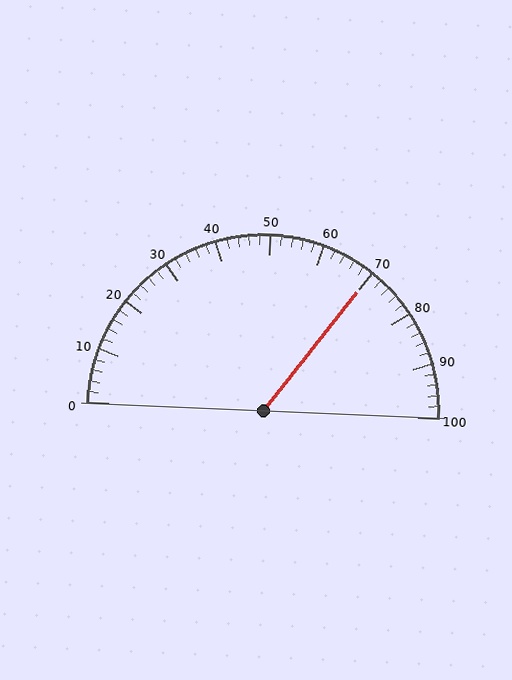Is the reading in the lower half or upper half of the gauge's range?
The reading is in the upper half of the range (0 to 100).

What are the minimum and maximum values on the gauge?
The gauge ranges from 0 to 100.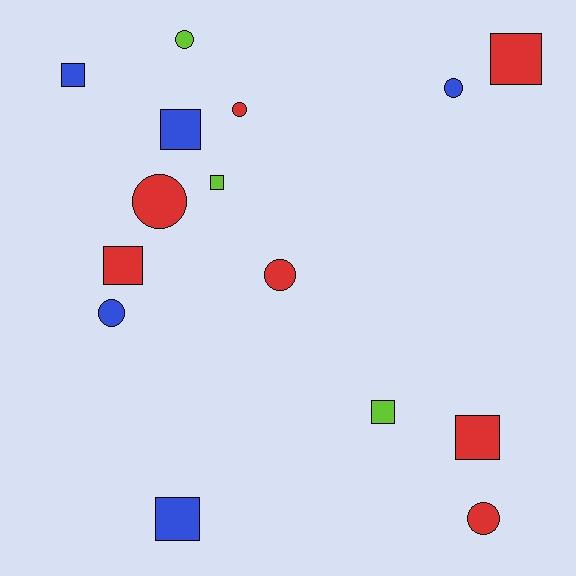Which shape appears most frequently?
Square, with 8 objects.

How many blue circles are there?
There are 2 blue circles.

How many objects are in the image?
There are 15 objects.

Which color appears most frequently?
Red, with 7 objects.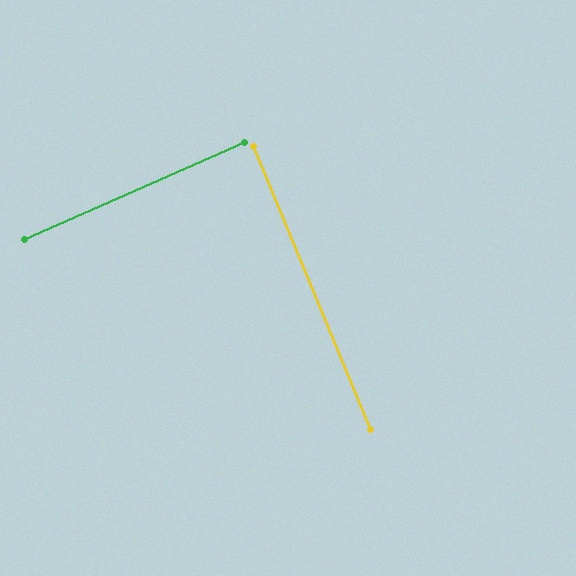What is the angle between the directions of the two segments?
Approximately 89 degrees.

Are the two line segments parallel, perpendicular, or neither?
Perpendicular — they meet at approximately 89°.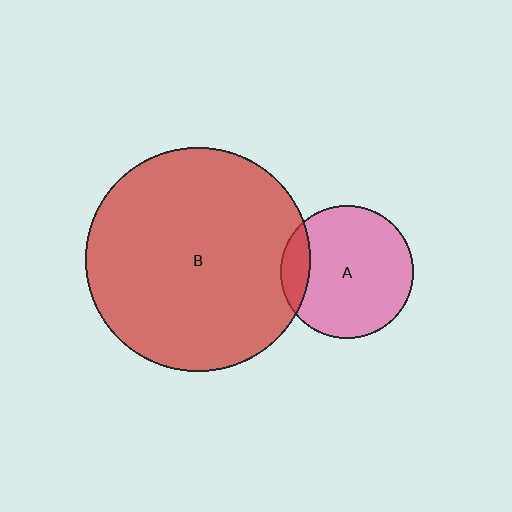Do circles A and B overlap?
Yes.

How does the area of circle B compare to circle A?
Approximately 2.8 times.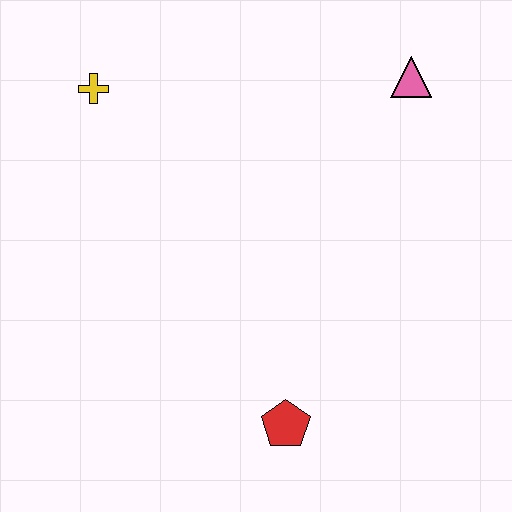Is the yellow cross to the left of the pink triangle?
Yes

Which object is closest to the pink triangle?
The yellow cross is closest to the pink triangle.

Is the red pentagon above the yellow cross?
No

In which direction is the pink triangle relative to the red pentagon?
The pink triangle is above the red pentagon.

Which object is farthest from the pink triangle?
The red pentagon is farthest from the pink triangle.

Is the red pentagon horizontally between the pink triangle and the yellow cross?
Yes